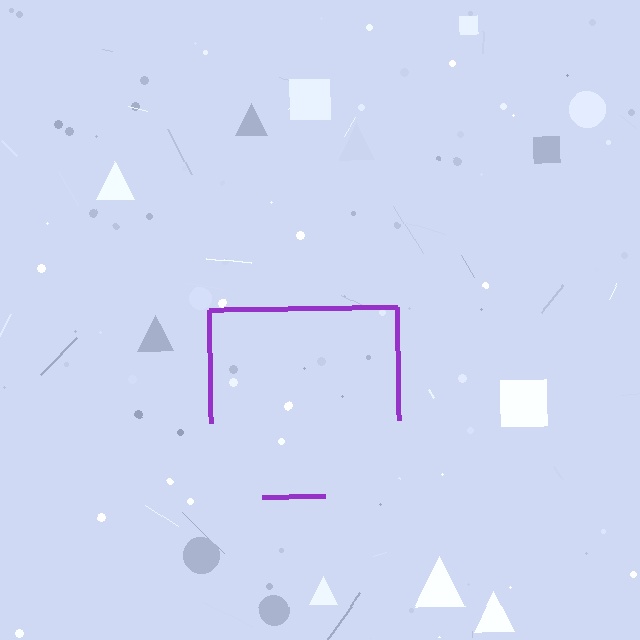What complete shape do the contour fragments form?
The contour fragments form a square.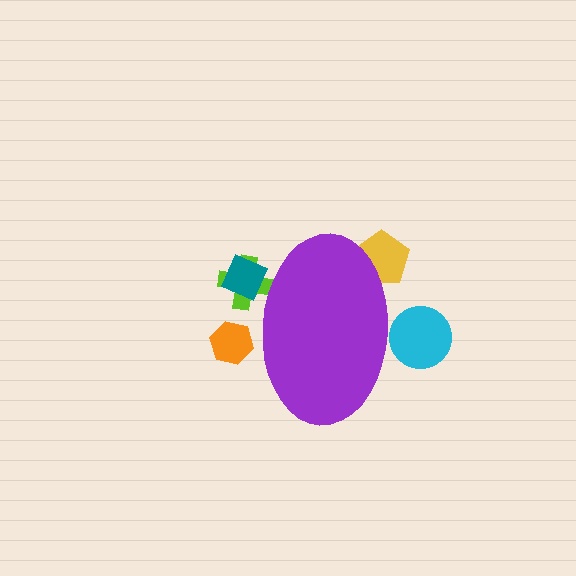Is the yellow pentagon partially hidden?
Yes, the yellow pentagon is partially hidden behind the purple ellipse.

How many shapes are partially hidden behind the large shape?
5 shapes are partially hidden.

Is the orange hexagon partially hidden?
Yes, the orange hexagon is partially hidden behind the purple ellipse.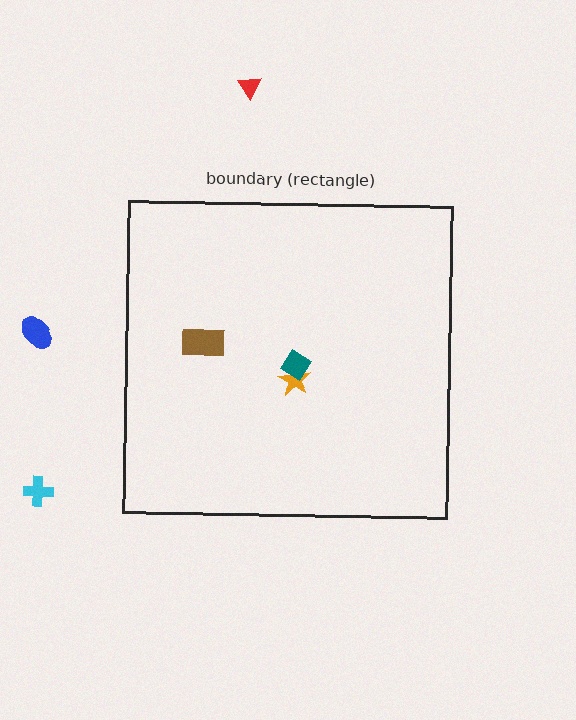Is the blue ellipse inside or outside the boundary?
Outside.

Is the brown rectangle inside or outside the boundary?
Inside.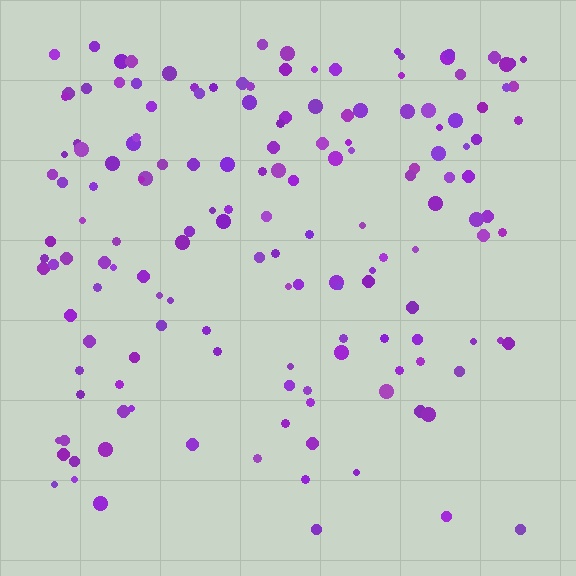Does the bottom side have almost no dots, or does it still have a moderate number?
Still a moderate number, just noticeably fewer than the top.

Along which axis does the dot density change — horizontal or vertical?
Vertical.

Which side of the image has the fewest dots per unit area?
The bottom.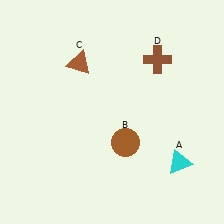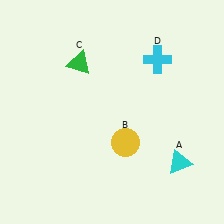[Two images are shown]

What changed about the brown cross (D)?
In Image 1, D is brown. In Image 2, it changed to cyan.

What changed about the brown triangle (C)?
In Image 1, C is brown. In Image 2, it changed to green.